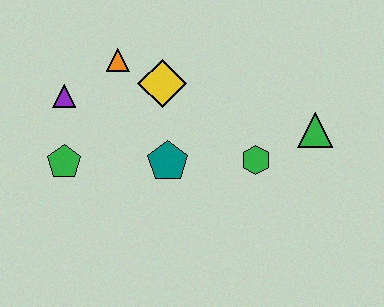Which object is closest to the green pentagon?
The purple triangle is closest to the green pentagon.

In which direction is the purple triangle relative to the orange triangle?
The purple triangle is to the left of the orange triangle.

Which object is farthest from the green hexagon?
The purple triangle is farthest from the green hexagon.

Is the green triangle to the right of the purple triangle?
Yes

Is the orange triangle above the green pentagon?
Yes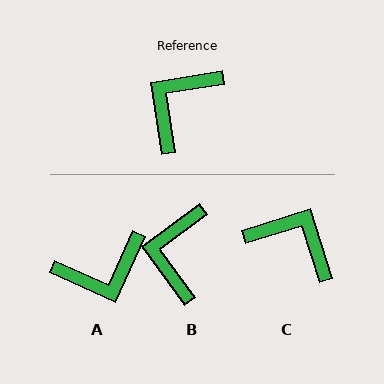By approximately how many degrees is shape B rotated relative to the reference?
Approximately 27 degrees counter-clockwise.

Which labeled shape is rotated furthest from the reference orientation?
A, about 146 degrees away.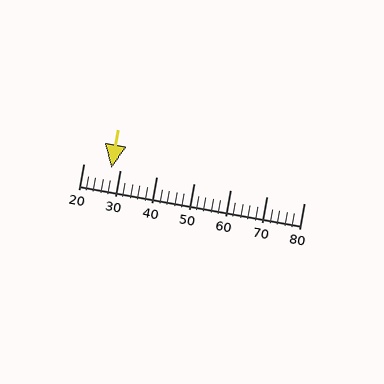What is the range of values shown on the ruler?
The ruler shows values from 20 to 80.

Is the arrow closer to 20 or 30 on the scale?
The arrow is closer to 30.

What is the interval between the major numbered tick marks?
The major tick marks are spaced 10 units apart.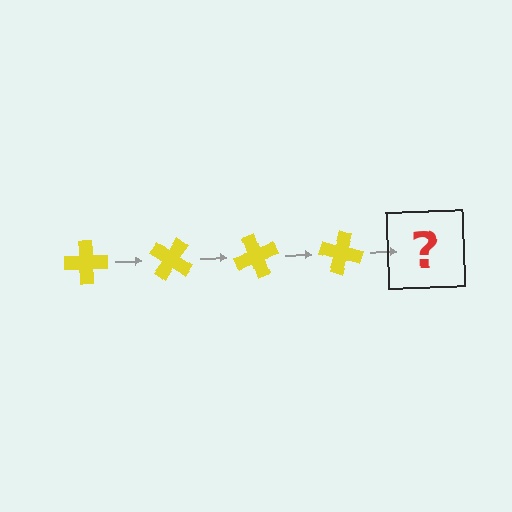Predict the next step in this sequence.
The next step is a yellow cross rotated 140 degrees.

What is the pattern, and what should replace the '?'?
The pattern is that the cross rotates 35 degrees each step. The '?' should be a yellow cross rotated 140 degrees.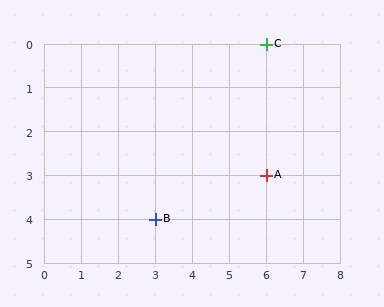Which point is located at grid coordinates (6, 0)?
Point C is at (6, 0).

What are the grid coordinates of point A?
Point A is at grid coordinates (6, 3).